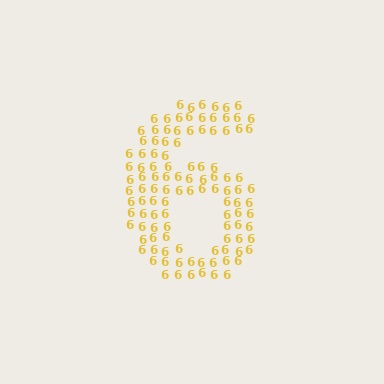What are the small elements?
The small elements are digit 6's.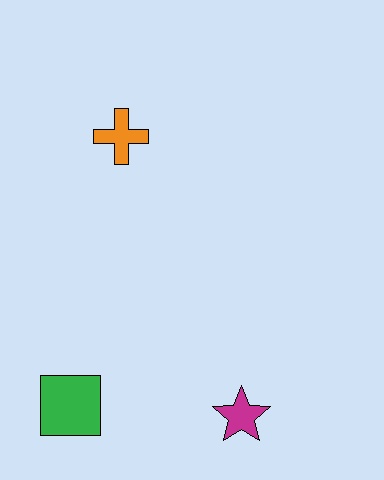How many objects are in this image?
There are 3 objects.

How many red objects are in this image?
There are no red objects.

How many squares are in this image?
There is 1 square.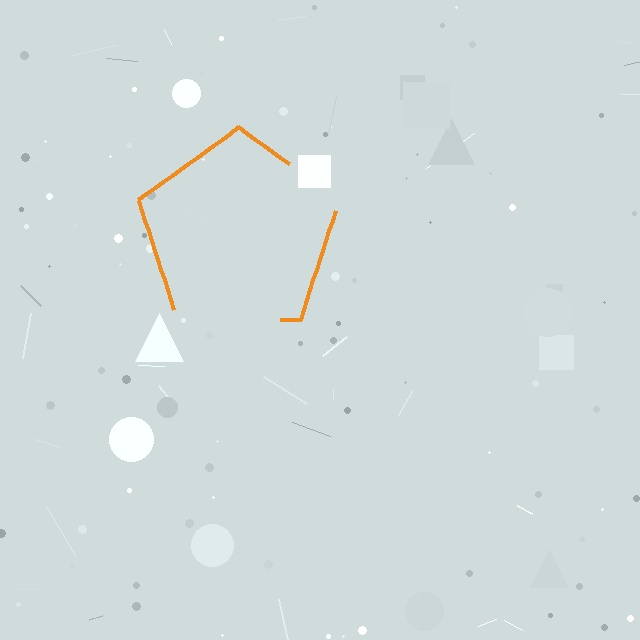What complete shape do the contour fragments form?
The contour fragments form a pentagon.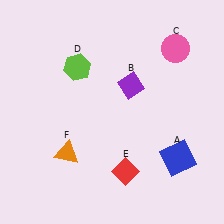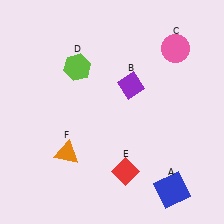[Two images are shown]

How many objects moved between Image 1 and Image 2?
1 object moved between the two images.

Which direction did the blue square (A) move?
The blue square (A) moved down.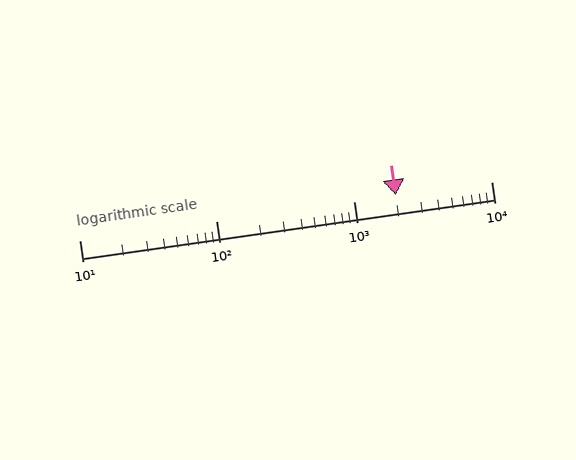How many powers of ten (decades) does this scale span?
The scale spans 3 decades, from 10 to 10000.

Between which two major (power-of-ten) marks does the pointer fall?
The pointer is between 1000 and 10000.